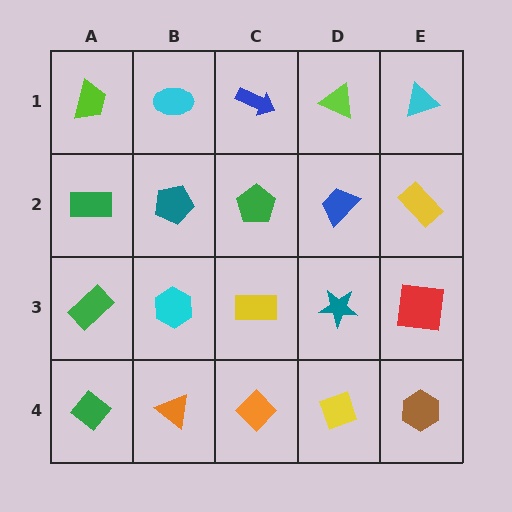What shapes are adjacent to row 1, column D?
A blue trapezoid (row 2, column D), a blue arrow (row 1, column C), a cyan triangle (row 1, column E).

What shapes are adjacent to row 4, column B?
A cyan hexagon (row 3, column B), a green diamond (row 4, column A), an orange diamond (row 4, column C).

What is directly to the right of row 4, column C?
A yellow diamond.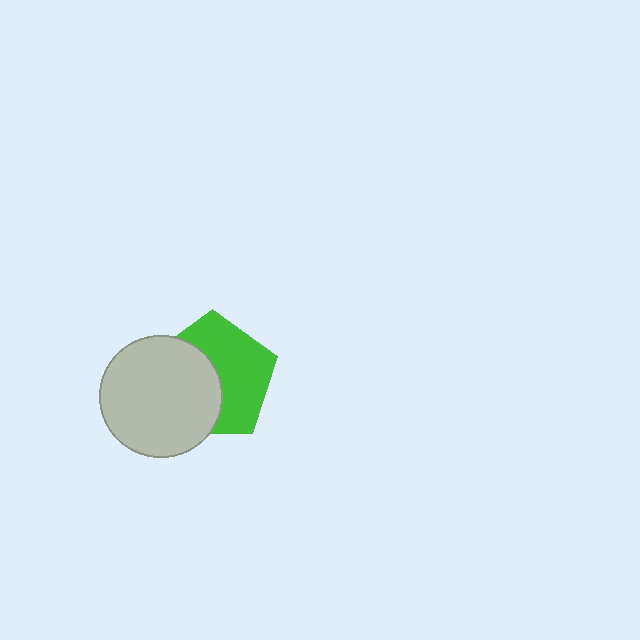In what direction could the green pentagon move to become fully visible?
The green pentagon could move right. That would shift it out from behind the light gray circle entirely.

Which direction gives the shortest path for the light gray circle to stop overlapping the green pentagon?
Moving left gives the shortest separation.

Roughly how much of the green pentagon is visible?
About half of it is visible (roughly 54%).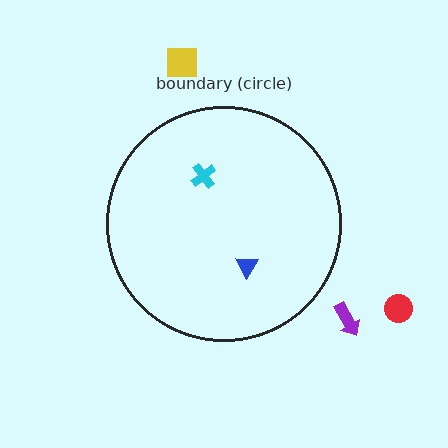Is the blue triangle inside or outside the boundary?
Inside.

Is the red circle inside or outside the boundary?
Outside.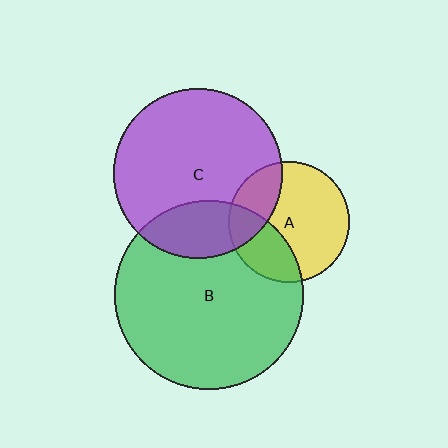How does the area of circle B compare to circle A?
Approximately 2.4 times.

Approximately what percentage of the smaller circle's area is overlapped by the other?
Approximately 30%.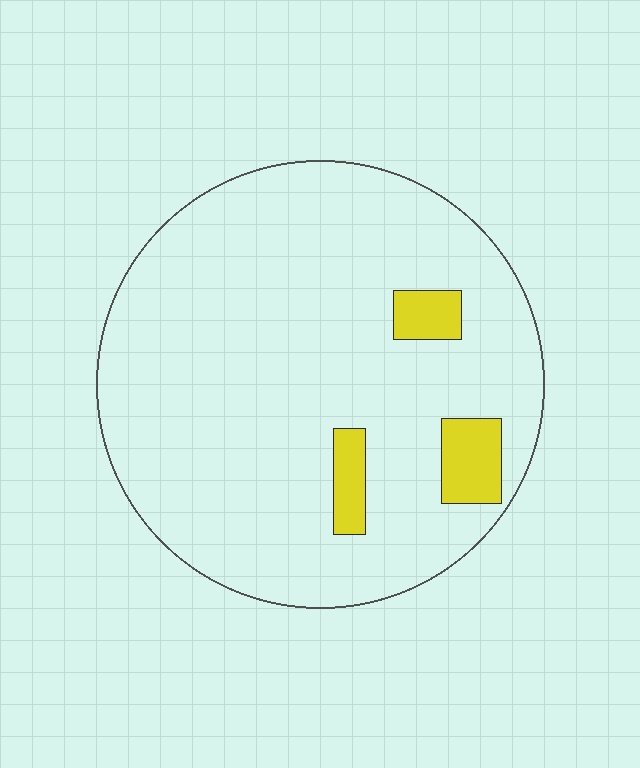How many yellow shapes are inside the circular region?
3.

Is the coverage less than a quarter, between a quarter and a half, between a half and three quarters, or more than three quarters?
Less than a quarter.